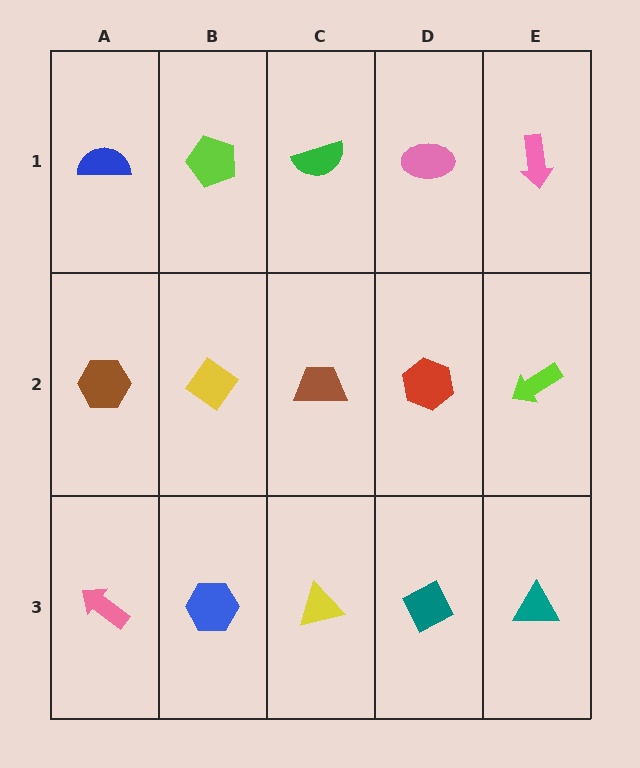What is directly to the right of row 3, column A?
A blue hexagon.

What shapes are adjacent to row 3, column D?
A red hexagon (row 2, column D), a yellow triangle (row 3, column C), a teal triangle (row 3, column E).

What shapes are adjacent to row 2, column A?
A blue semicircle (row 1, column A), a pink arrow (row 3, column A), a yellow diamond (row 2, column B).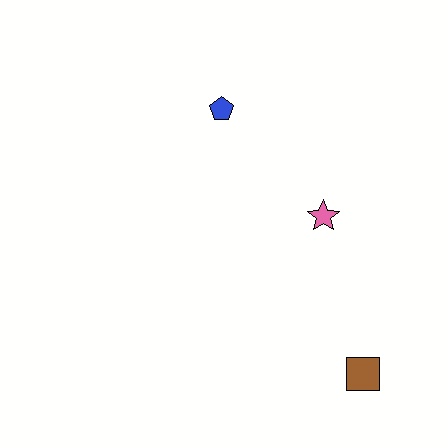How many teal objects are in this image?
There are no teal objects.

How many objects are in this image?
There are 3 objects.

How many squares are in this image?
There is 1 square.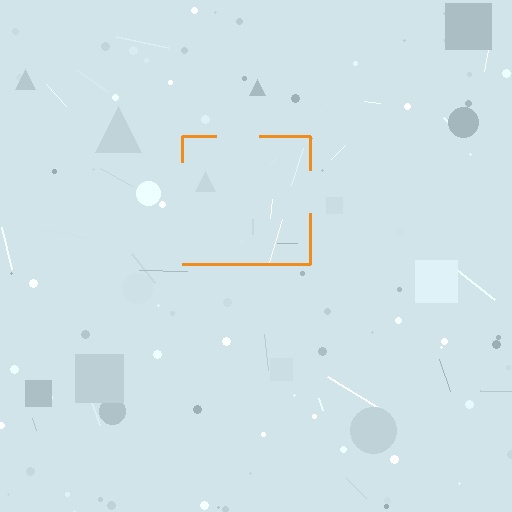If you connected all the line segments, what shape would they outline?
They would outline a square.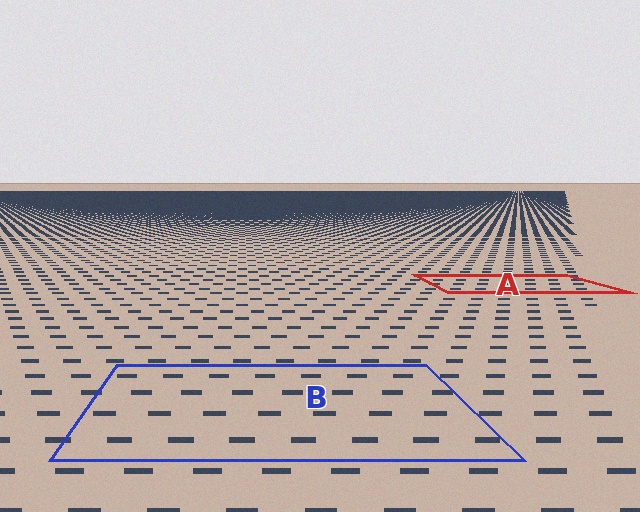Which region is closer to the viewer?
Region B is closer. The texture elements there are larger and more spread out.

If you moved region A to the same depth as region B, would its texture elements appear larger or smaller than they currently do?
They would appear larger. At a closer depth, the same texture elements are projected at a bigger on-screen size.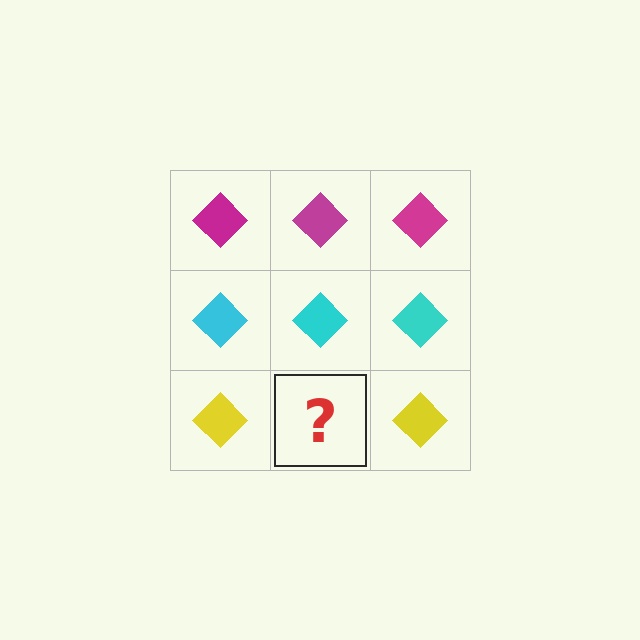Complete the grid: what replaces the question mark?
The question mark should be replaced with a yellow diamond.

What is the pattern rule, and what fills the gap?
The rule is that each row has a consistent color. The gap should be filled with a yellow diamond.